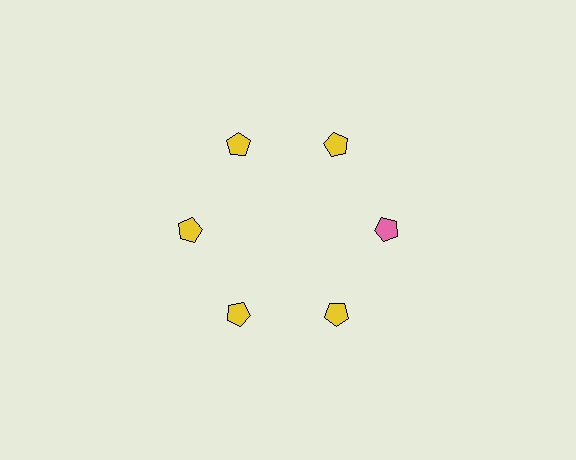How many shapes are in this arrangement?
There are 6 shapes arranged in a ring pattern.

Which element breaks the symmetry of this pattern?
The pink pentagon at roughly the 3 o'clock position breaks the symmetry. All other shapes are yellow pentagons.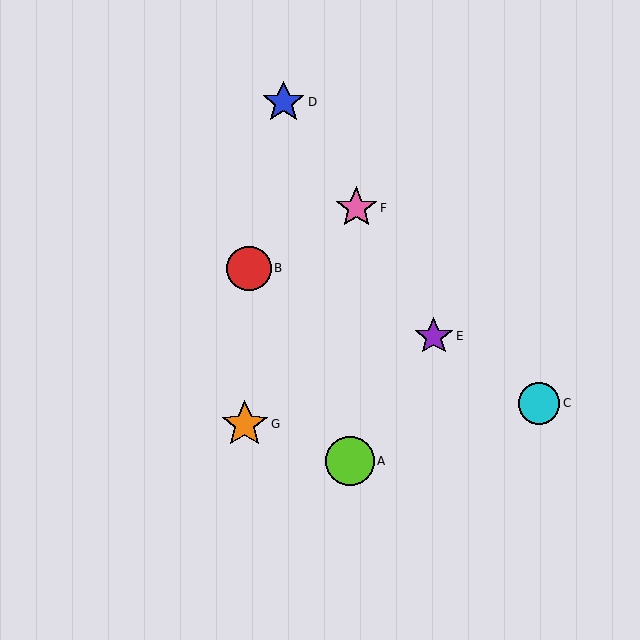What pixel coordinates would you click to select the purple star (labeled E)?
Click at (434, 336) to select the purple star E.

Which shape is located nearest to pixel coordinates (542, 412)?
The cyan circle (labeled C) at (539, 403) is nearest to that location.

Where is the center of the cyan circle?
The center of the cyan circle is at (539, 403).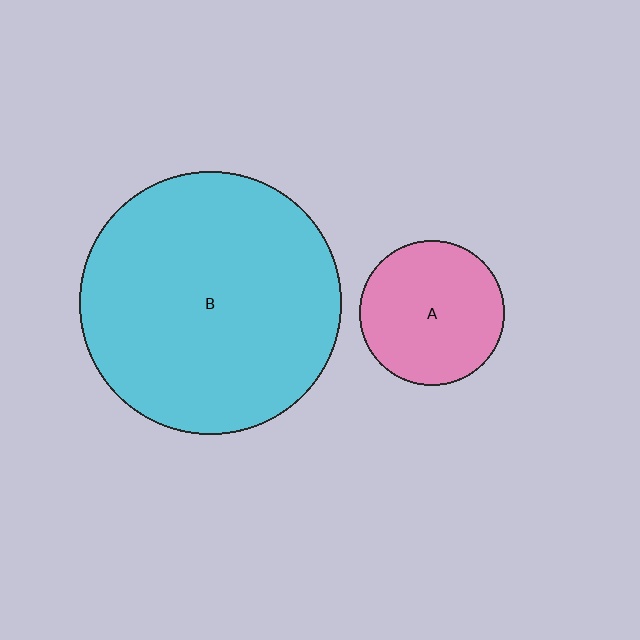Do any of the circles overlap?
No, none of the circles overlap.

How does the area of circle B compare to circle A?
Approximately 3.3 times.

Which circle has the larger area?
Circle B (cyan).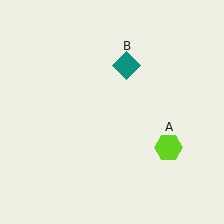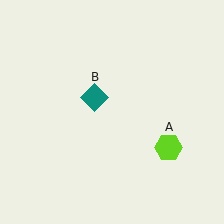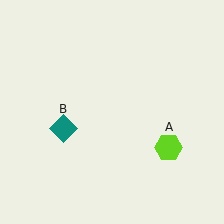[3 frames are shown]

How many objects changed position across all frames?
1 object changed position: teal diamond (object B).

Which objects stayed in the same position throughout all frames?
Lime hexagon (object A) remained stationary.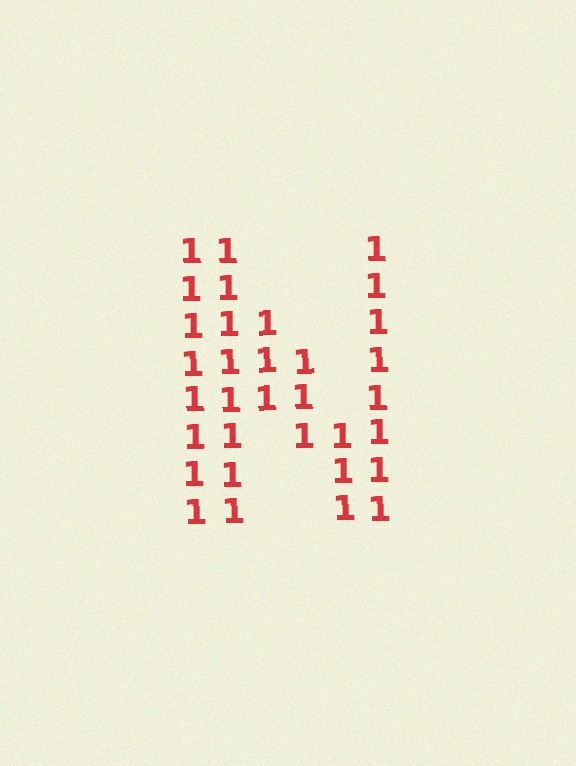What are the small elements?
The small elements are digit 1's.